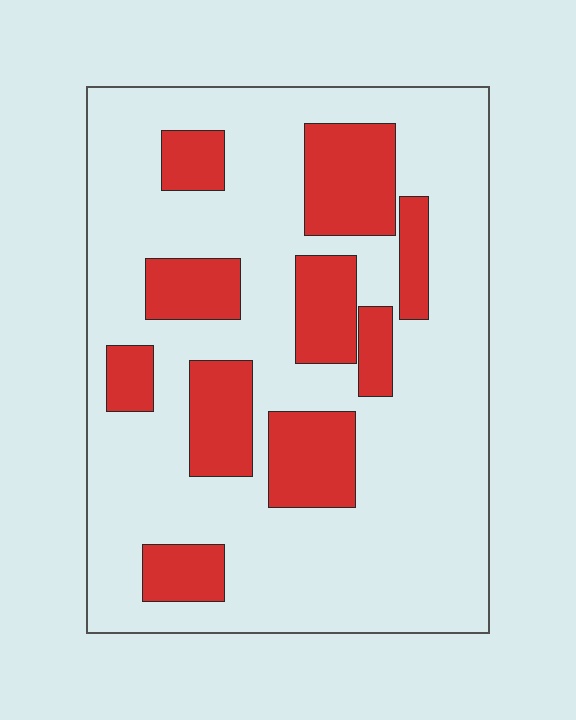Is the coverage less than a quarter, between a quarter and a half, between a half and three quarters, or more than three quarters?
Between a quarter and a half.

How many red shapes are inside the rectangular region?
10.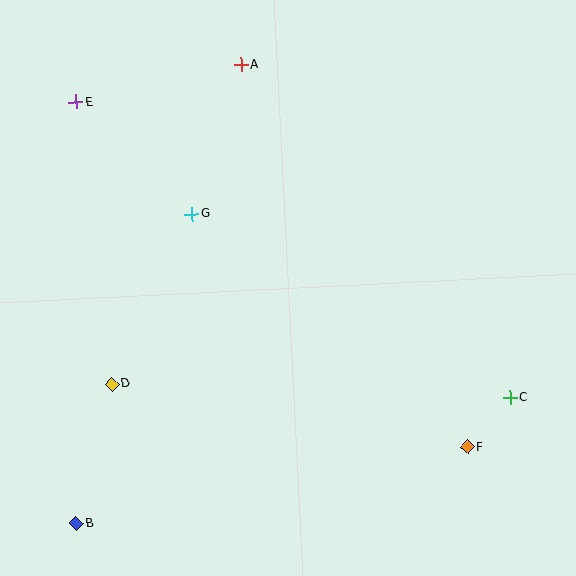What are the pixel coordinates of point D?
Point D is at (112, 384).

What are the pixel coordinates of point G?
Point G is at (192, 214).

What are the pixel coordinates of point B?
Point B is at (76, 524).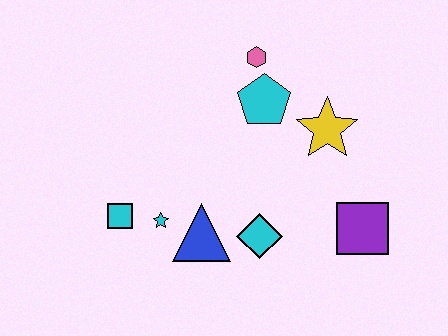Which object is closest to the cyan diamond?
The blue triangle is closest to the cyan diamond.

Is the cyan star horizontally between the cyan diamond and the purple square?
No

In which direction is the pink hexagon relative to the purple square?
The pink hexagon is above the purple square.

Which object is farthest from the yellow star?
The cyan square is farthest from the yellow star.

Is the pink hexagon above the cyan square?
Yes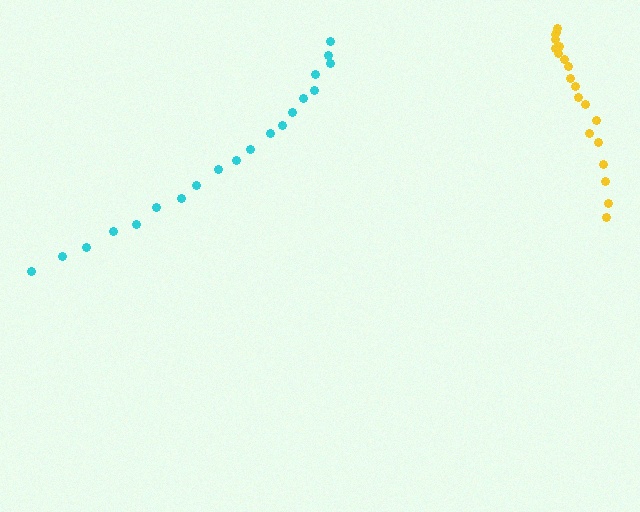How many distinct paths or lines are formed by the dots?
There are 2 distinct paths.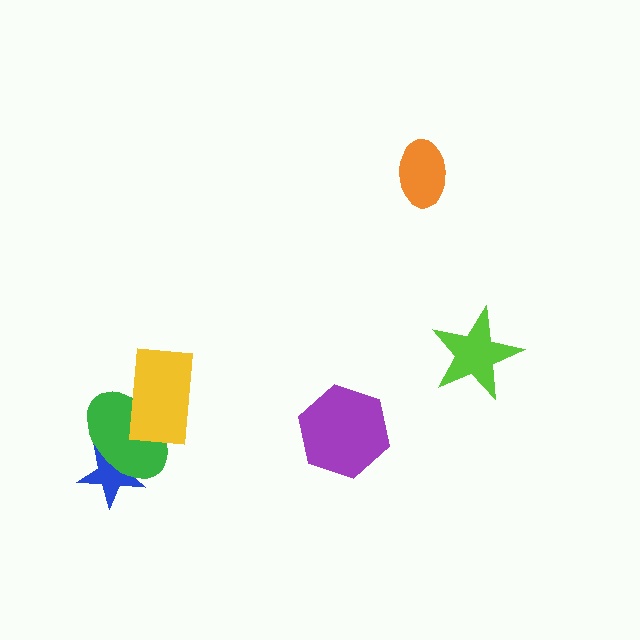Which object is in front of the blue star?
The green ellipse is in front of the blue star.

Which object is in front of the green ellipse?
The yellow rectangle is in front of the green ellipse.